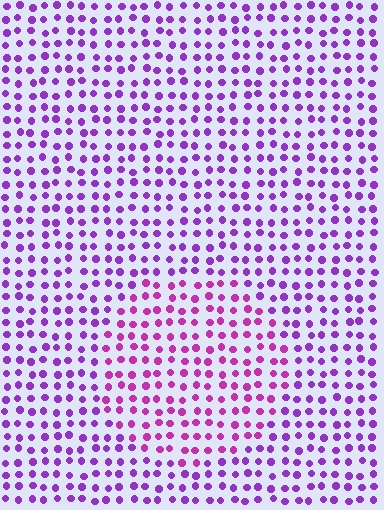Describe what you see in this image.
The image is filled with small purple elements in a uniform arrangement. A circle-shaped region is visible where the elements are tinted to a slightly different hue, forming a subtle color boundary.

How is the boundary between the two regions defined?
The boundary is defined purely by a slight shift in hue (about 29 degrees). Spacing, size, and orientation are identical on both sides.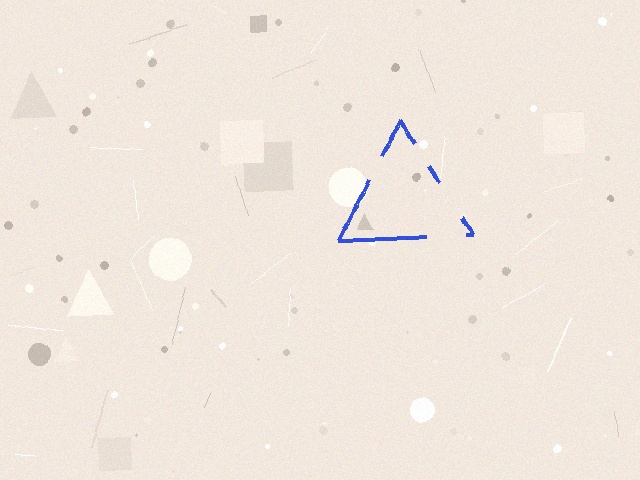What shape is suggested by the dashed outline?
The dashed outline suggests a triangle.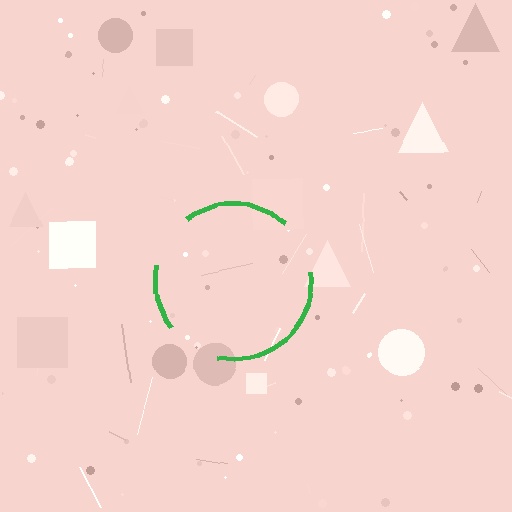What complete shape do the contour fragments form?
The contour fragments form a circle.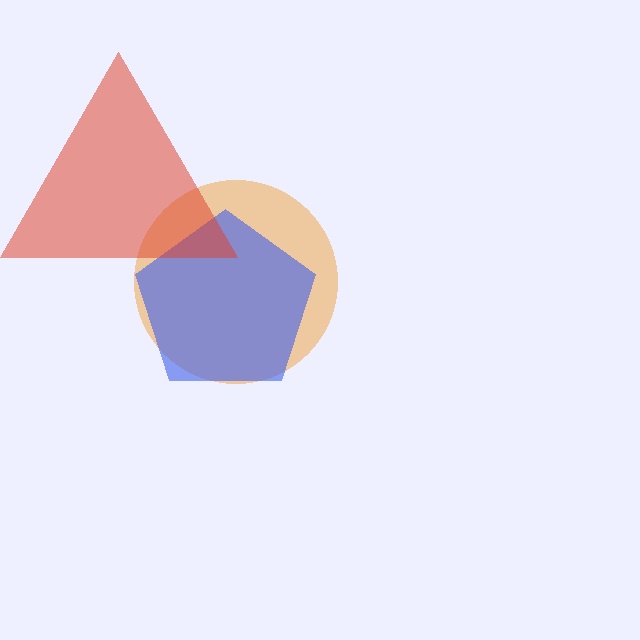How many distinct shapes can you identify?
There are 3 distinct shapes: an orange circle, a blue pentagon, a red triangle.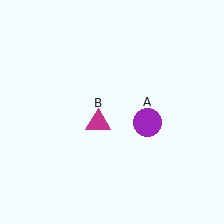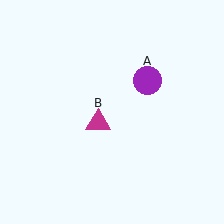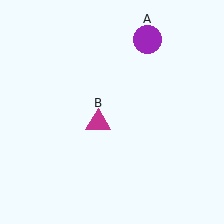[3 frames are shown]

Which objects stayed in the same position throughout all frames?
Magenta triangle (object B) remained stationary.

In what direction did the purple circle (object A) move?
The purple circle (object A) moved up.